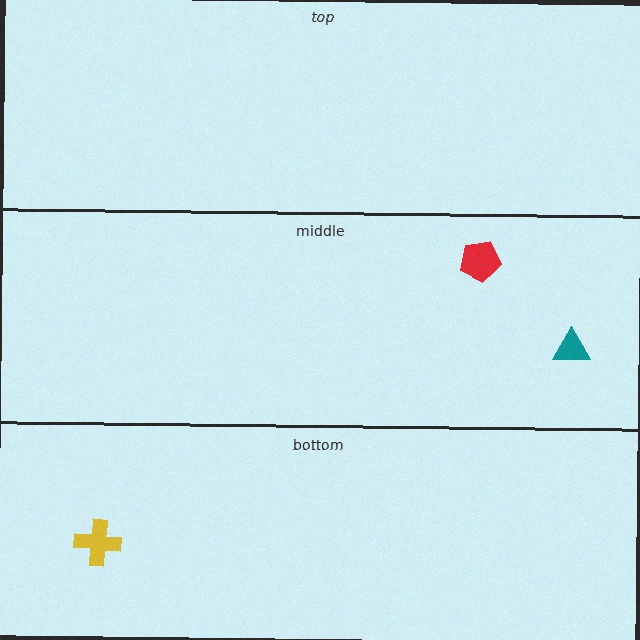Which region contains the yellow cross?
The bottom region.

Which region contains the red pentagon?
The middle region.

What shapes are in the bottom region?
The yellow cross.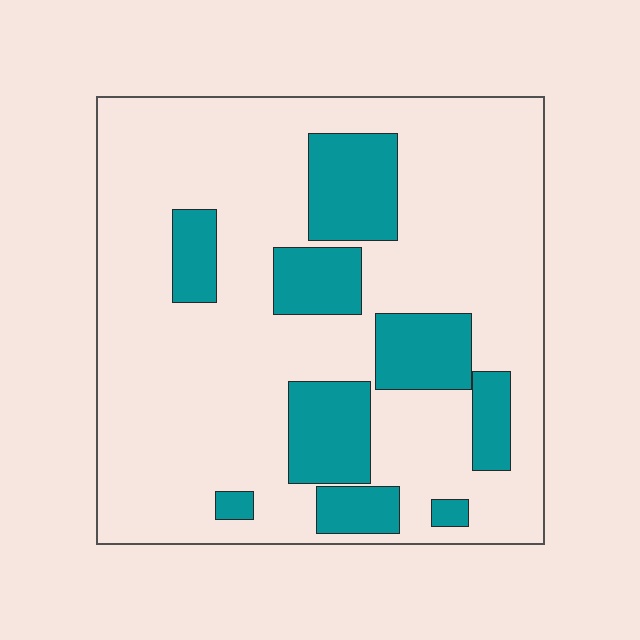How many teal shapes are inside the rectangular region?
9.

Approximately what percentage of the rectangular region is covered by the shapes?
Approximately 25%.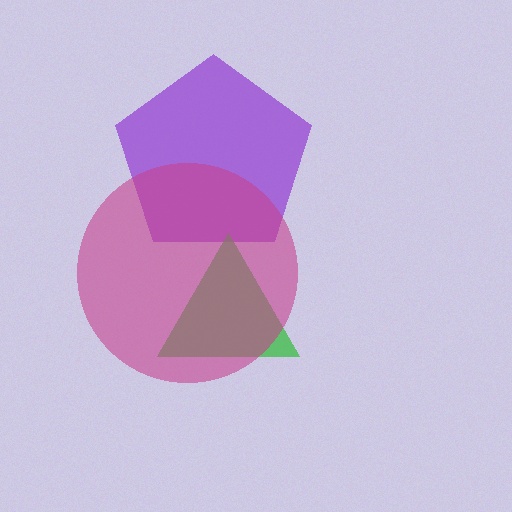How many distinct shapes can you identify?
There are 3 distinct shapes: a purple pentagon, a green triangle, a magenta circle.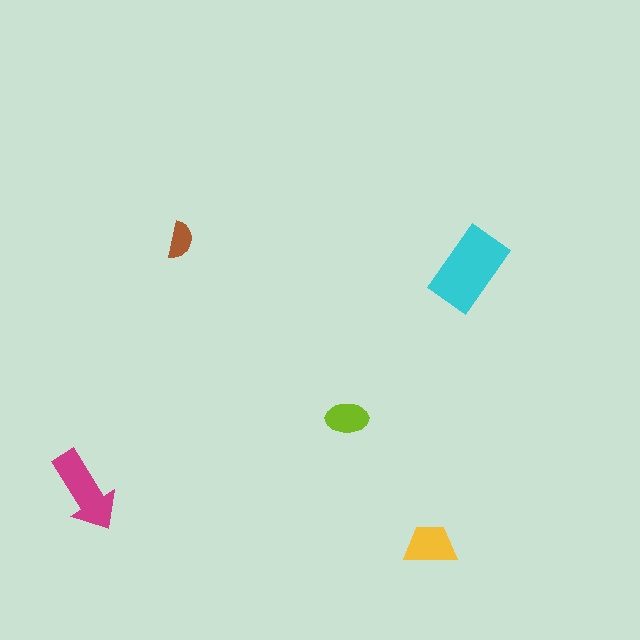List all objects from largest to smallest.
The cyan rectangle, the magenta arrow, the yellow trapezoid, the lime ellipse, the brown semicircle.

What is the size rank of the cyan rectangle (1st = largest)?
1st.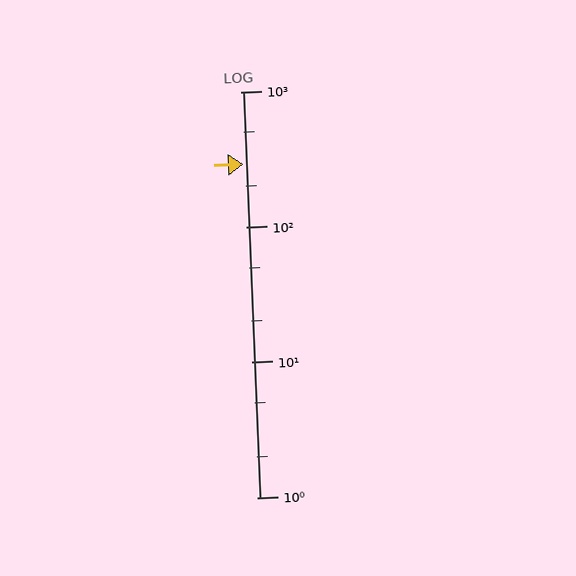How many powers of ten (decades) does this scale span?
The scale spans 3 decades, from 1 to 1000.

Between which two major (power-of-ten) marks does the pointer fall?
The pointer is between 100 and 1000.